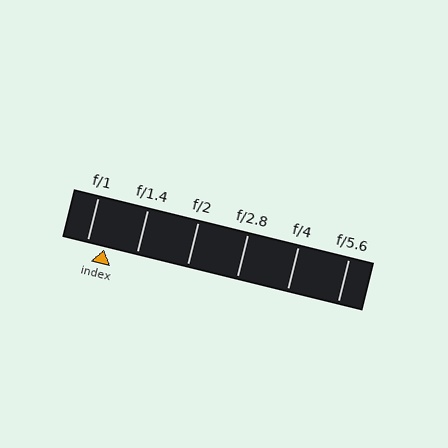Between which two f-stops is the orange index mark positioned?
The index mark is between f/1 and f/1.4.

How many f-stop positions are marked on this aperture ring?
There are 6 f-stop positions marked.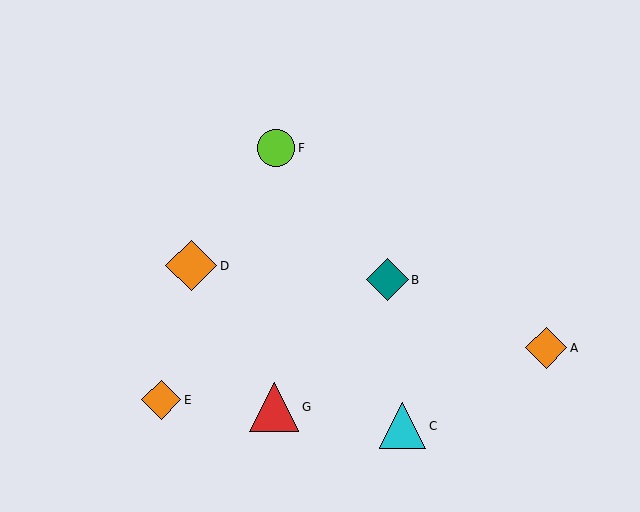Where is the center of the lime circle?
The center of the lime circle is at (276, 148).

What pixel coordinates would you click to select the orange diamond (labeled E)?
Click at (161, 400) to select the orange diamond E.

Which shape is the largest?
The orange diamond (labeled D) is the largest.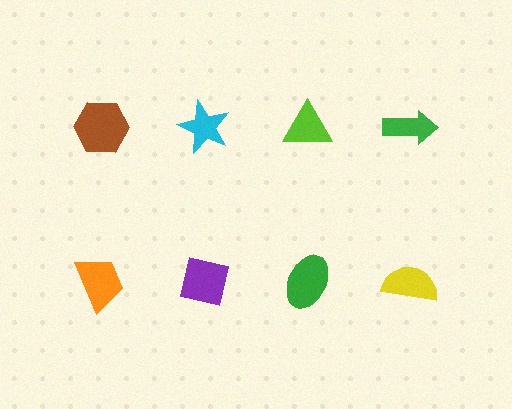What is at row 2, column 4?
A yellow semicircle.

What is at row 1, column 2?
A cyan star.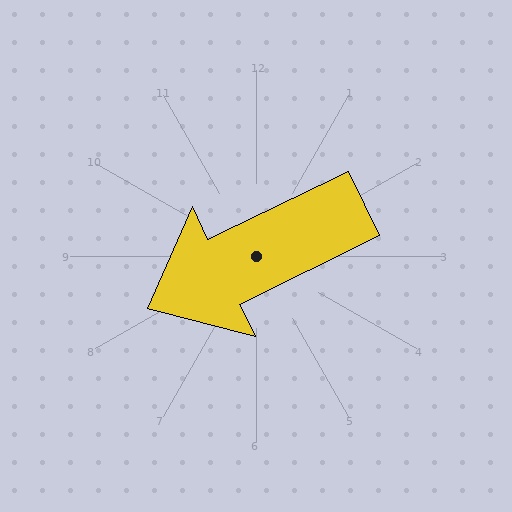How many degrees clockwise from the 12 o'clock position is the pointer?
Approximately 244 degrees.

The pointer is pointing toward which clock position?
Roughly 8 o'clock.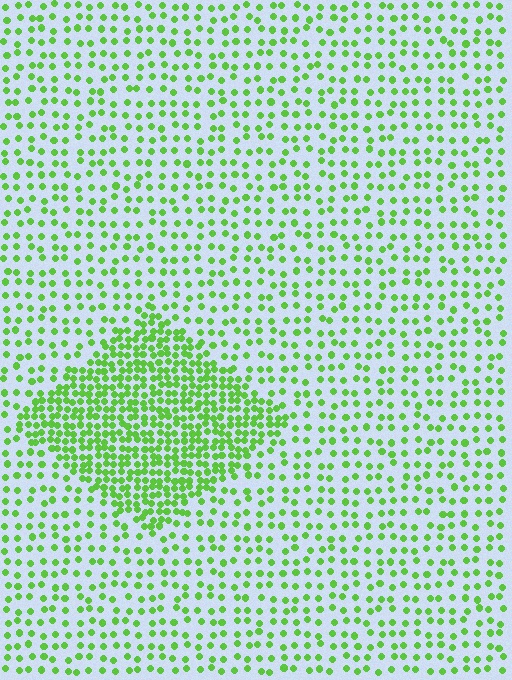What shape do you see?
I see a diamond.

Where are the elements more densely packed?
The elements are more densely packed inside the diamond boundary.